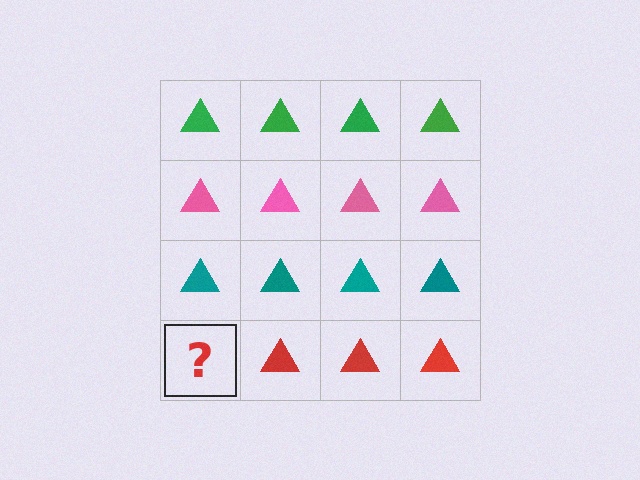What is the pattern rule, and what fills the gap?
The rule is that each row has a consistent color. The gap should be filled with a red triangle.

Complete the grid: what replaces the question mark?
The question mark should be replaced with a red triangle.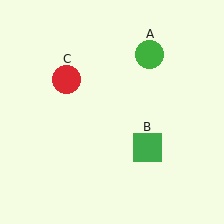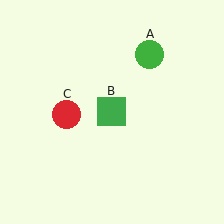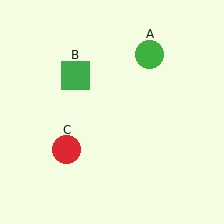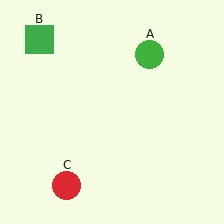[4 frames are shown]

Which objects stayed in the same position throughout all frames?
Green circle (object A) remained stationary.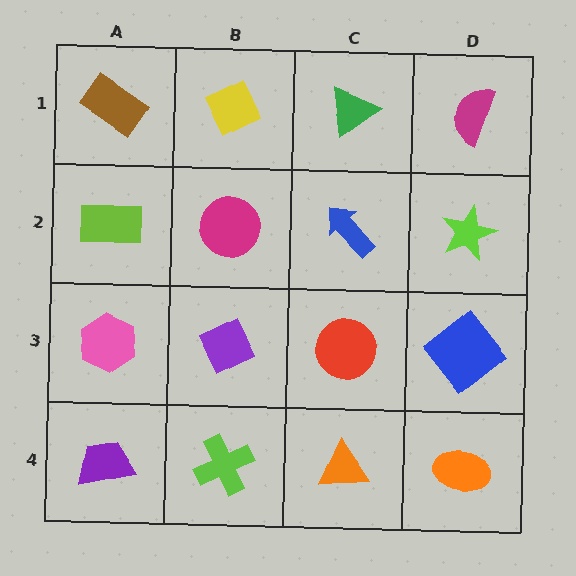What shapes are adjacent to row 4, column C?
A red circle (row 3, column C), a lime cross (row 4, column B), an orange ellipse (row 4, column D).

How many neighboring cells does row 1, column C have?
3.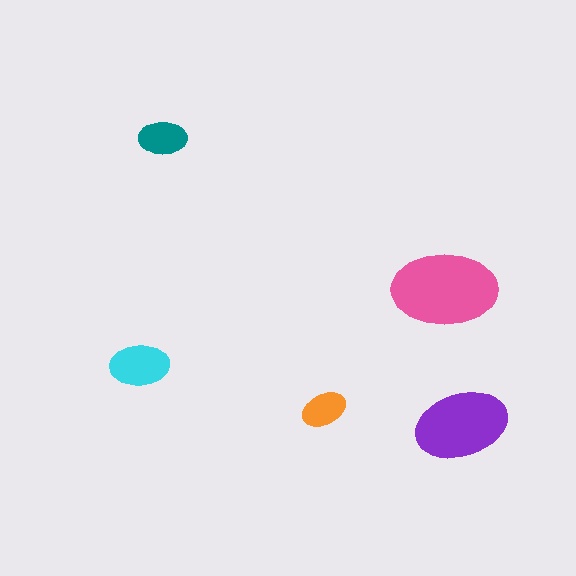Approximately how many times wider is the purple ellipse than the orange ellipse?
About 2 times wider.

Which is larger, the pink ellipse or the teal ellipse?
The pink one.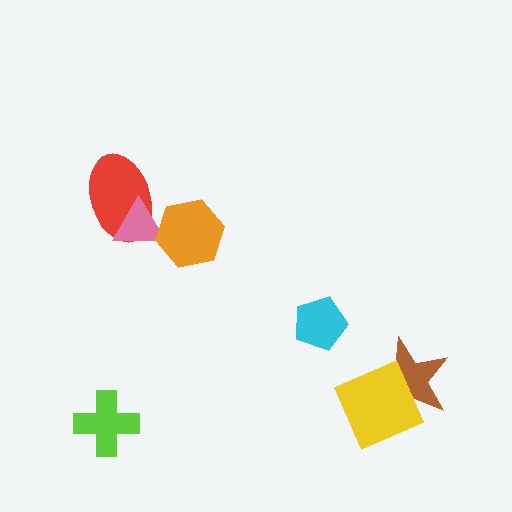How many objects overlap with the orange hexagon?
1 object overlaps with the orange hexagon.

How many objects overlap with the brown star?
1 object overlaps with the brown star.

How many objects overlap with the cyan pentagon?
0 objects overlap with the cyan pentagon.